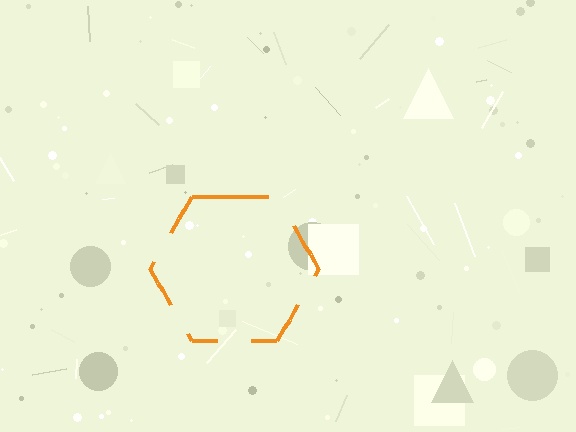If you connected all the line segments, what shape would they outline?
They would outline a hexagon.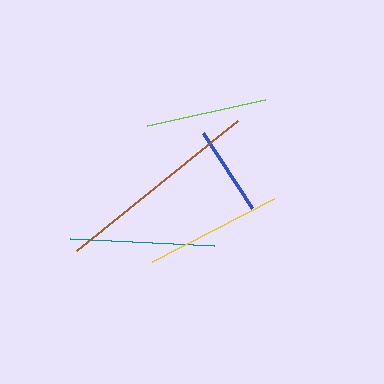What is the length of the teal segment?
The teal segment is approximately 143 pixels long.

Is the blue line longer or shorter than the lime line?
The lime line is longer than the blue line.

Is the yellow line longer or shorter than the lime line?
The yellow line is longer than the lime line.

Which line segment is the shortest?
The blue line is the shortest at approximately 90 pixels.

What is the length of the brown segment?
The brown segment is approximately 207 pixels long.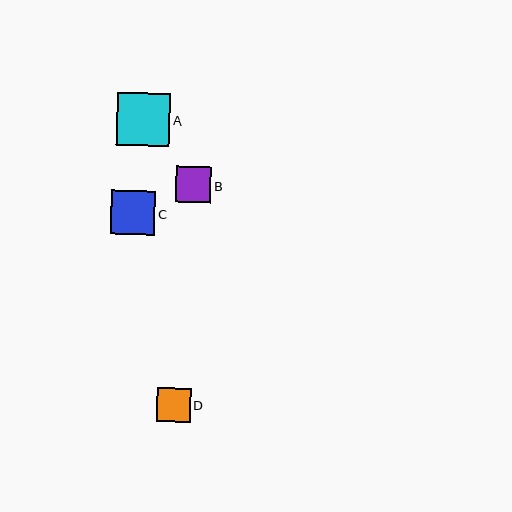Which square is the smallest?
Square D is the smallest with a size of approximately 34 pixels.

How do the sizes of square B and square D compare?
Square B and square D are approximately the same size.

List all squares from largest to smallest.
From largest to smallest: A, C, B, D.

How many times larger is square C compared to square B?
Square C is approximately 1.2 times the size of square B.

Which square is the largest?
Square A is the largest with a size of approximately 53 pixels.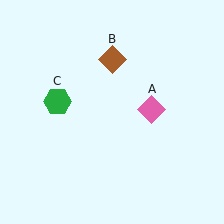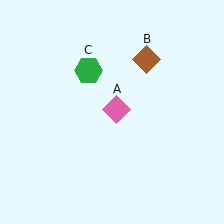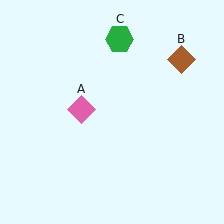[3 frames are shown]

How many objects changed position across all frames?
3 objects changed position: pink diamond (object A), brown diamond (object B), green hexagon (object C).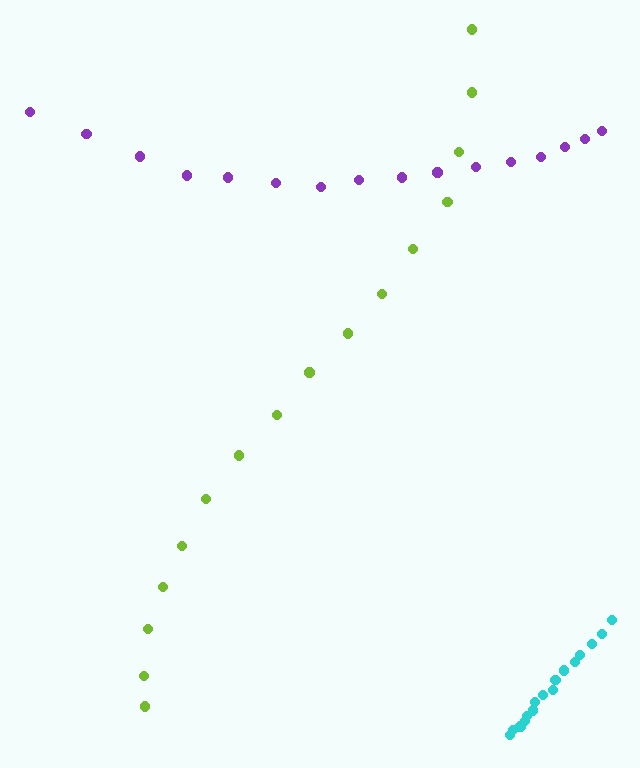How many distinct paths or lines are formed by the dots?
There are 3 distinct paths.